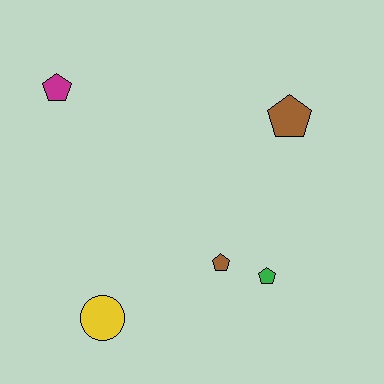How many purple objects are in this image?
There are no purple objects.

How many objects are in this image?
There are 5 objects.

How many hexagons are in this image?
There are no hexagons.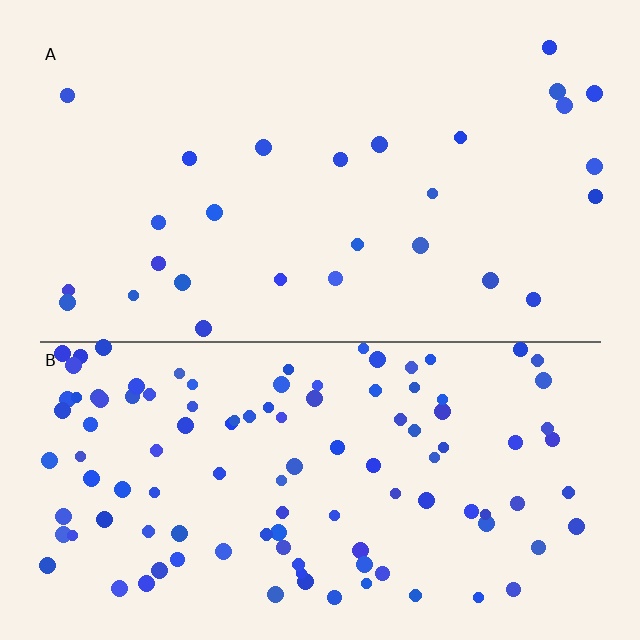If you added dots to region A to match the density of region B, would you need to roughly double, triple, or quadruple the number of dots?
Approximately quadruple.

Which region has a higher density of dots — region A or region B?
B (the bottom).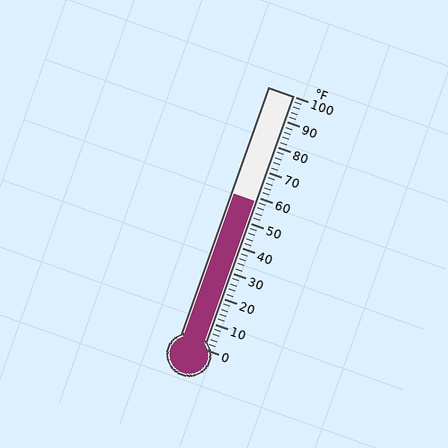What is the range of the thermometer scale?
The thermometer scale ranges from 0°F to 100°F.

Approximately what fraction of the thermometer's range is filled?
The thermometer is filled to approximately 60% of its range.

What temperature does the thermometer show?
The thermometer shows approximately 58°F.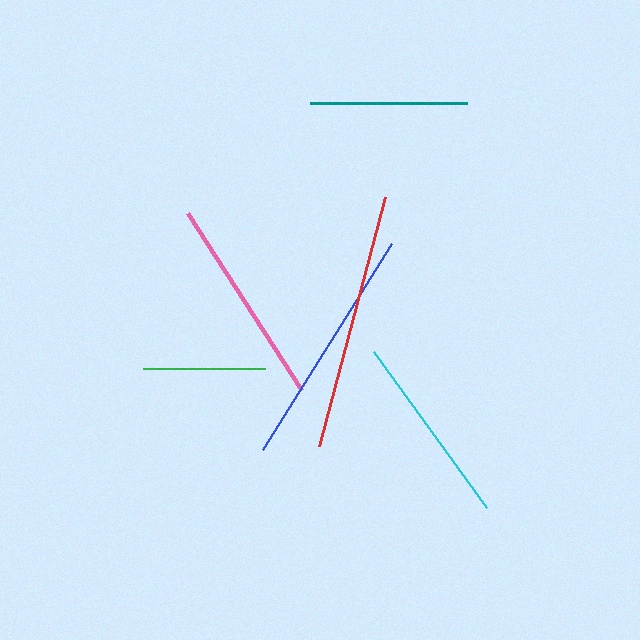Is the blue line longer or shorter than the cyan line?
The blue line is longer than the cyan line.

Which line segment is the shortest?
The green line is the shortest at approximately 121 pixels.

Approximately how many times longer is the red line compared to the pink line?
The red line is approximately 1.2 times the length of the pink line.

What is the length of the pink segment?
The pink segment is approximately 210 pixels long.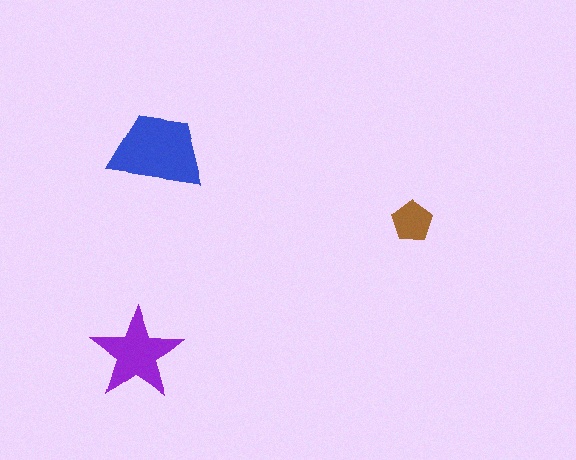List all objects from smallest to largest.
The brown pentagon, the purple star, the blue trapezoid.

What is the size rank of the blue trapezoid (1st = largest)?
1st.